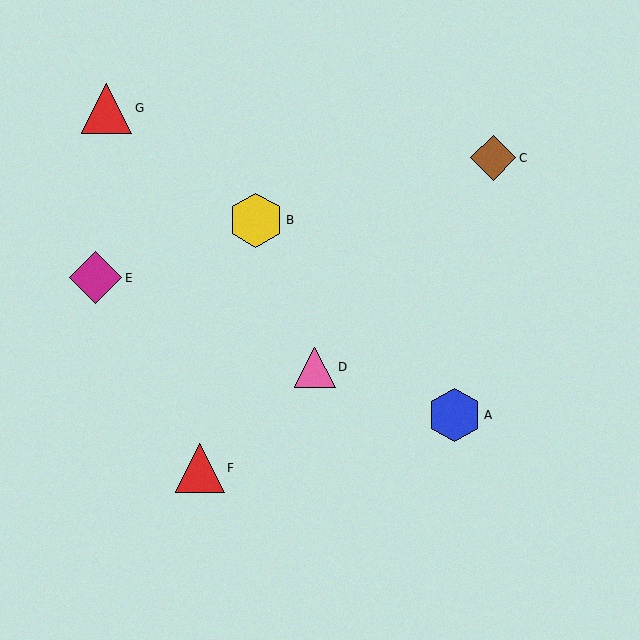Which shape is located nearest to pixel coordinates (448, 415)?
The blue hexagon (labeled A) at (455, 415) is nearest to that location.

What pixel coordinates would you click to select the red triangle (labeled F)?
Click at (200, 468) to select the red triangle F.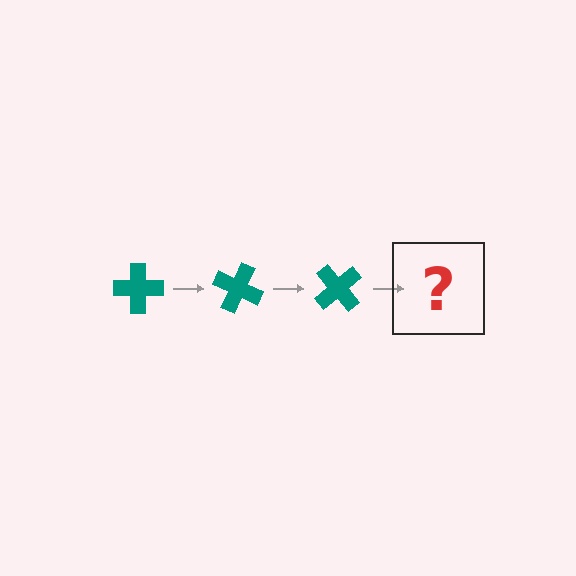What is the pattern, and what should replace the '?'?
The pattern is that the cross rotates 25 degrees each step. The '?' should be a teal cross rotated 75 degrees.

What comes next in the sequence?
The next element should be a teal cross rotated 75 degrees.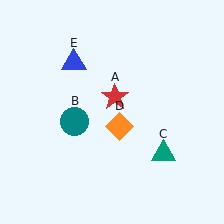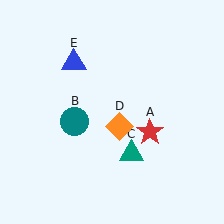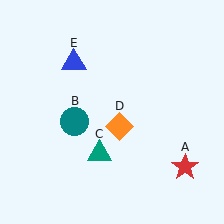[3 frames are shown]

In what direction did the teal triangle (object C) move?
The teal triangle (object C) moved left.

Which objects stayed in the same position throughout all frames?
Teal circle (object B) and orange diamond (object D) and blue triangle (object E) remained stationary.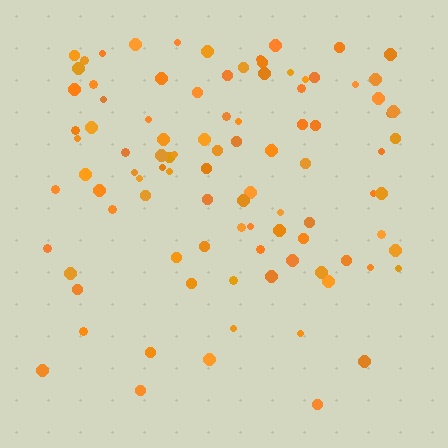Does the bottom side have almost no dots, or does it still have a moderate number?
Still a moderate number, just noticeably fewer than the top.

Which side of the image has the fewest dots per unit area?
The bottom.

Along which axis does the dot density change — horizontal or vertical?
Vertical.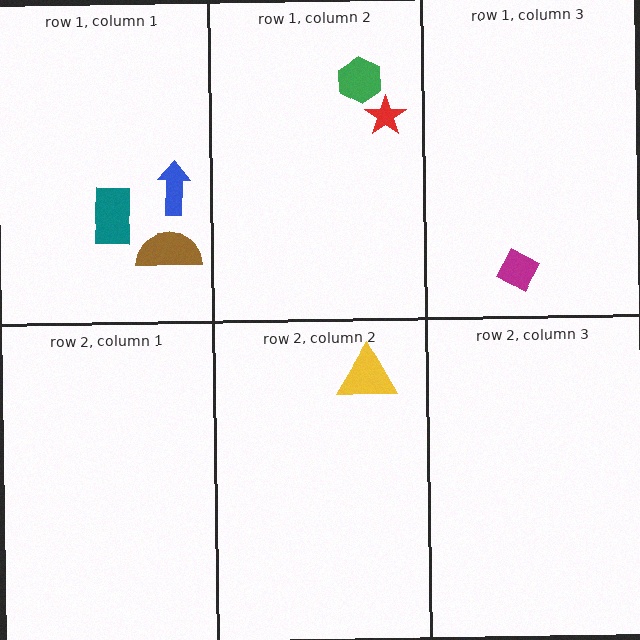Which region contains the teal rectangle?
The row 1, column 1 region.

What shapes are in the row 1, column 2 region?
The green hexagon, the red star.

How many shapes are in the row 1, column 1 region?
3.